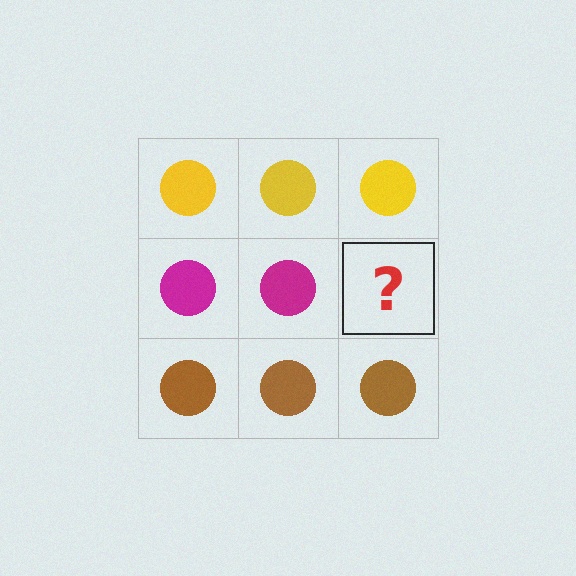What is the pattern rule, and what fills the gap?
The rule is that each row has a consistent color. The gap should be filled with a magenta circle.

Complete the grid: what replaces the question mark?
The question mark should be replaced with a magenta circle.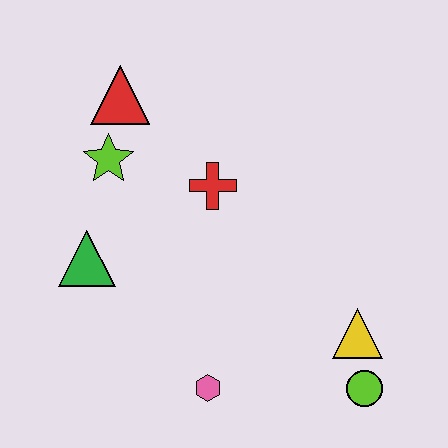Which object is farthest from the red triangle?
The lime circle is farthest from the red triangle.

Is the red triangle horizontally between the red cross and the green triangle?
Yes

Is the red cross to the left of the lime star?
No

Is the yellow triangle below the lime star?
Yes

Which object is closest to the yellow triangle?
The lime circle is closest to the yellow triangle.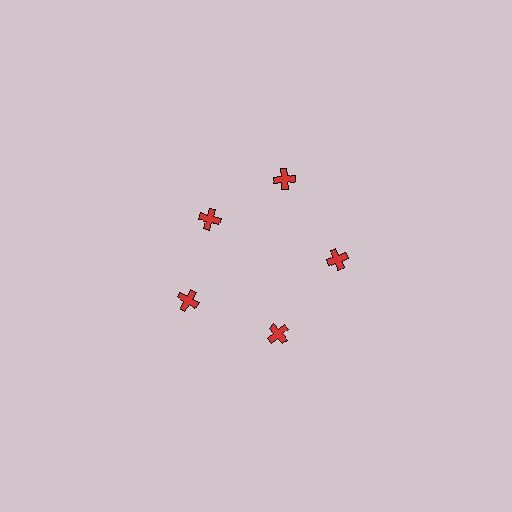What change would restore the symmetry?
The symmetry would be restored by moving it outward, back onto the ring so that all 5 crosses sit at equal angles and equal distance from the center.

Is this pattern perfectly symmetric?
No. The 5 red crosses are arranged in a ring, but one element near the 10 o'clock position is pulled inward toward the center, breaking the 5-fold rotational symmetry.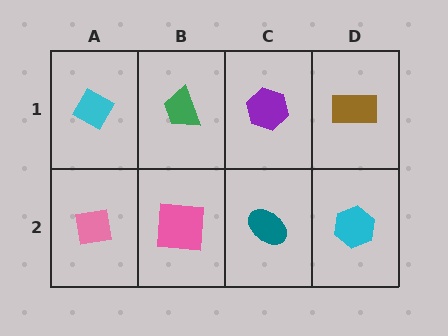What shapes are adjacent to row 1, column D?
A cyan hexagon (row 2, column D), a purple hexagon (row 1, column C).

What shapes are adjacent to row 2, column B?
A green trapezoid (row 1, column B), a pink square (row 2, column A), a teal ellipse (row 2, column C).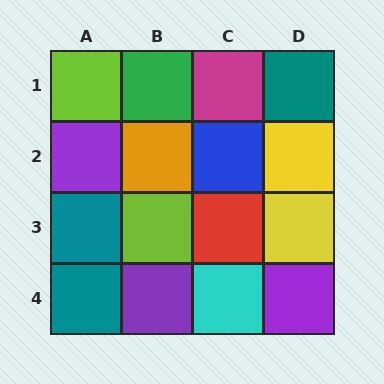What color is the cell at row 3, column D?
Yellow.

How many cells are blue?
1 cell is blue.